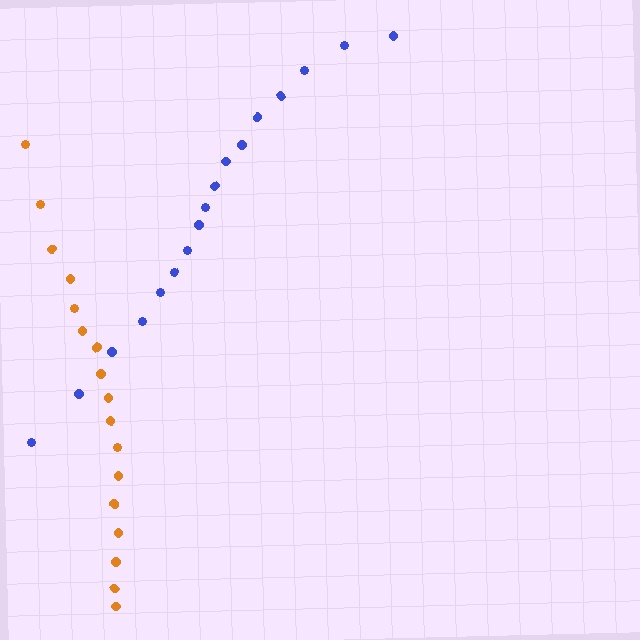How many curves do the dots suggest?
There are 2 distinct paths.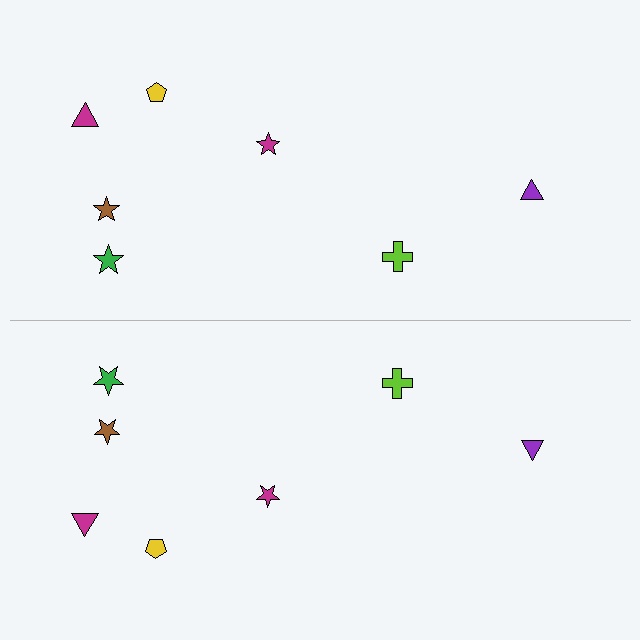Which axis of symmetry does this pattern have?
The pattern has a horizontal axis of symmetry running through the center of the image.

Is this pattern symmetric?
Yes, this pattern has bilateral (reflection) symmetry.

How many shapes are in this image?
There are 14 shapes in this image.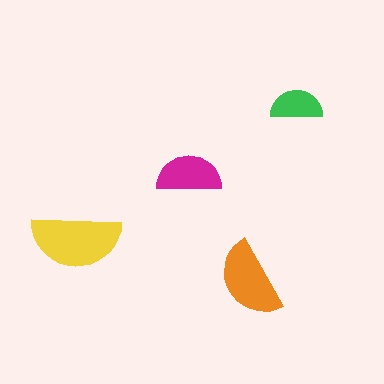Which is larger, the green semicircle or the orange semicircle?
The orange one.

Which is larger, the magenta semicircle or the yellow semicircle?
The yellow one.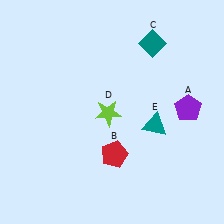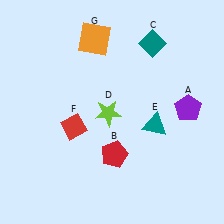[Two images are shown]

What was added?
A red diamond (F), an orange square (G) were added in Image 2.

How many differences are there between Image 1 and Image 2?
There are 2 differences between the two images.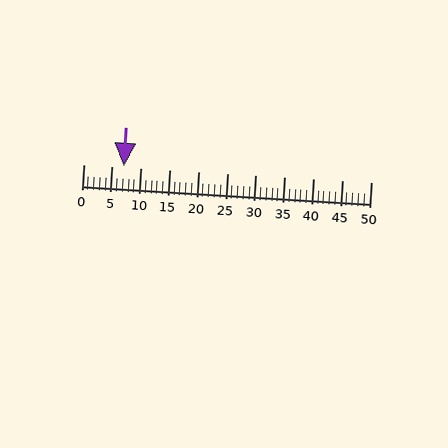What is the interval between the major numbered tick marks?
The major tick marks are spaced 5 units apart.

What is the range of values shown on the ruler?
The ruler shows values from 0 to 50.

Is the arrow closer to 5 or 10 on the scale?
The arrow is closer to 5.